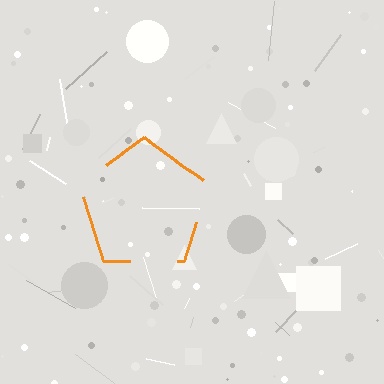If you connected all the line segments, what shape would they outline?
They would outline a pentagon.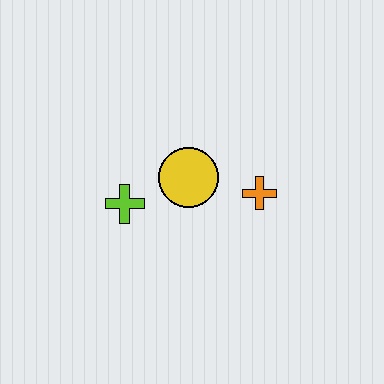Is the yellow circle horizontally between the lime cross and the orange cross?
Yes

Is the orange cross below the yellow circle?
Yes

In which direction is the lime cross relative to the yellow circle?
The lime cross is to the left of the yellow circle.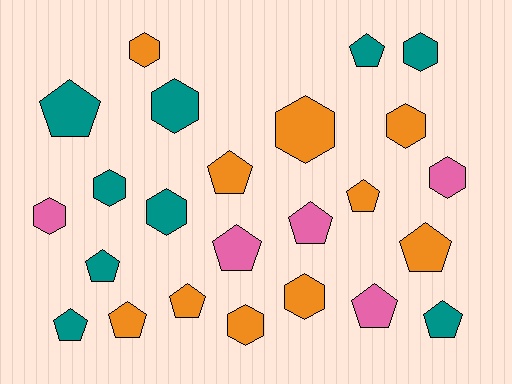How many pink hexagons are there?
There are 2 pink hexagons.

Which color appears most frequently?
Orange, with 10 objects.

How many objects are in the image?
There are 24 objects.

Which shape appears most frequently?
Pentagon, with 13 objects.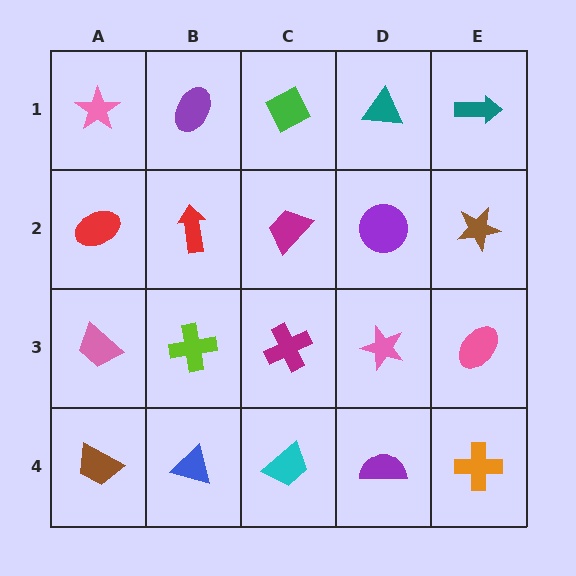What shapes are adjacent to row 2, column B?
A purple ellipse (row 1, column B), a lime cross (row 3, column B), a red ellipse (row 2, column A), a magenta trapezoid (row 2, column C).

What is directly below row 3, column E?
An orange cross.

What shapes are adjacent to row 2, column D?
A teal triangle (row 1, column D), a pink star (row 3, column D), a magenta trapezoid (row 2, column C), a brown star (row 2, column E).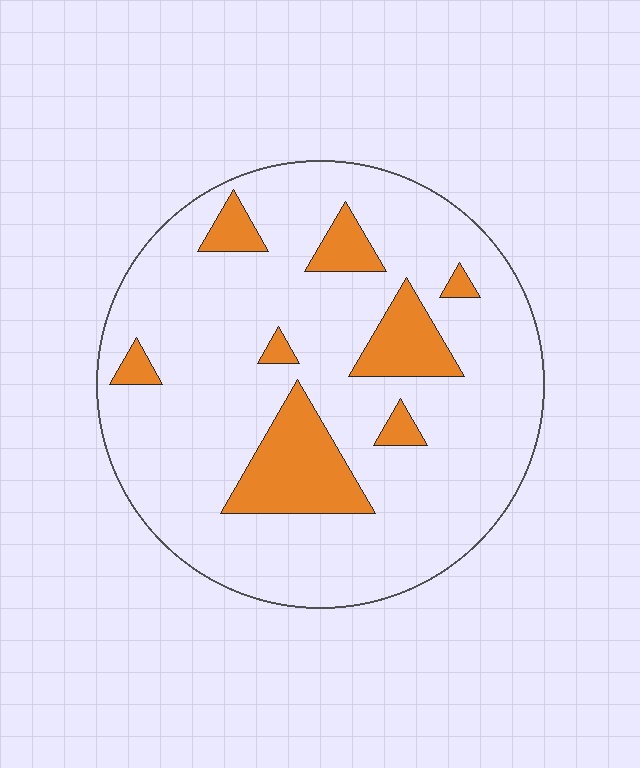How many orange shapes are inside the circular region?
8.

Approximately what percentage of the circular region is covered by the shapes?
Approximately 15%.